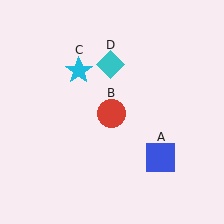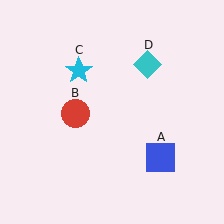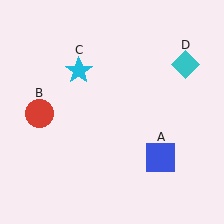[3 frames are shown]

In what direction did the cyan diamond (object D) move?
The cyan diamond (object D) moved right.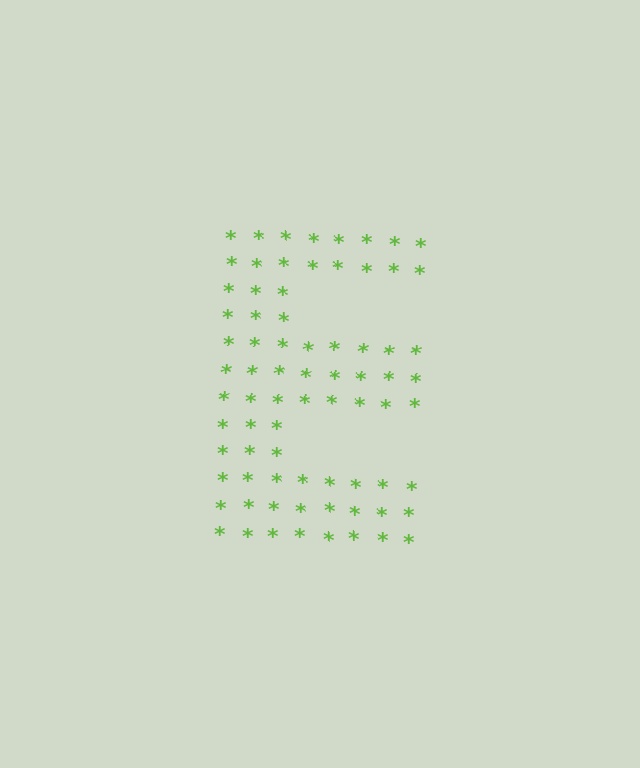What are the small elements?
The small elements are asterisks.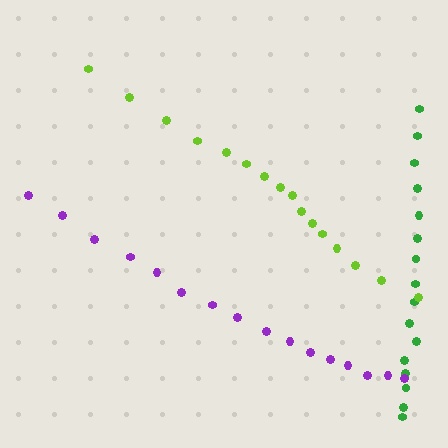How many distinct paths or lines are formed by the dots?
There are 3 distinct paths.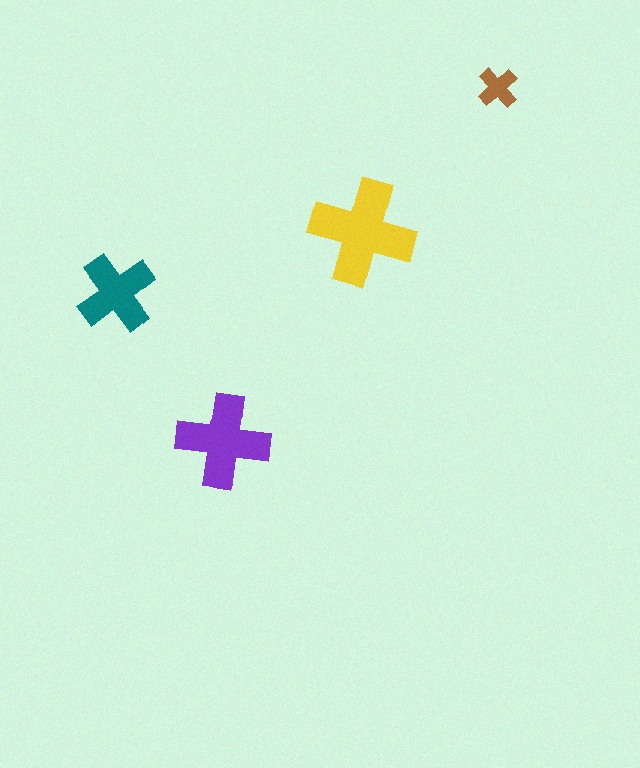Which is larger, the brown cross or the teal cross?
The teal one.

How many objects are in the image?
There are 4 objects in the image.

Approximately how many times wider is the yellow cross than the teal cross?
About 1.5 times wider.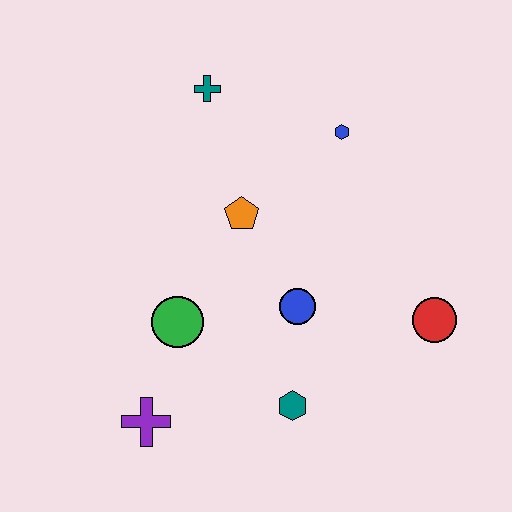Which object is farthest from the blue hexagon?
The purple cross is farthest from the blue hexagon.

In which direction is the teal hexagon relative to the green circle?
The teal hexagon is to the right of the green circle.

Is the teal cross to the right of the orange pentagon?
No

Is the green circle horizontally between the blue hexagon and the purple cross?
Yes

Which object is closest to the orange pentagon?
The blue circle is closest to the orange pentagon.